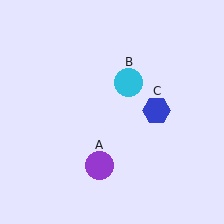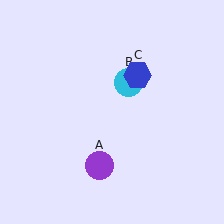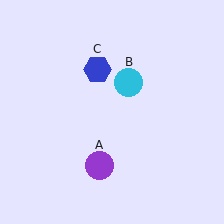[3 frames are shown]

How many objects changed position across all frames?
1 object changed position: blue hexagon (object C).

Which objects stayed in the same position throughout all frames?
Purple circle (object A) and cyan circle (object B) remained stationary.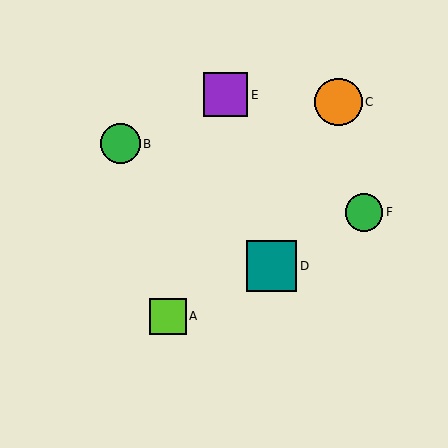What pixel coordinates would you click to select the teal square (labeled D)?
Click at (272, 266) to select the teal square D.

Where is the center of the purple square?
The center of the purple square is at (225, 95).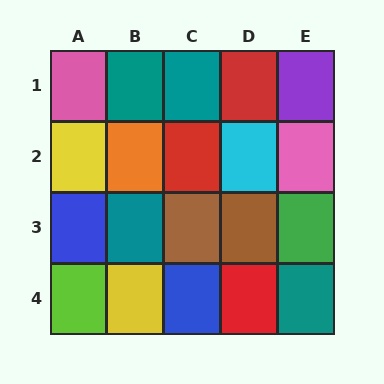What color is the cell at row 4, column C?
Blue.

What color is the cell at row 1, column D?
Red.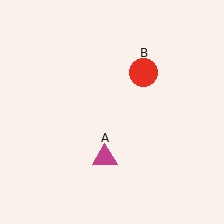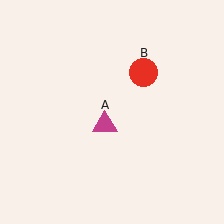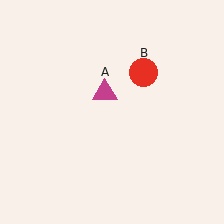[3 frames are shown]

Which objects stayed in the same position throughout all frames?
Red circle (object B) remained stationary.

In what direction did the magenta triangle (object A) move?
The magenta triangle (object A) moved up.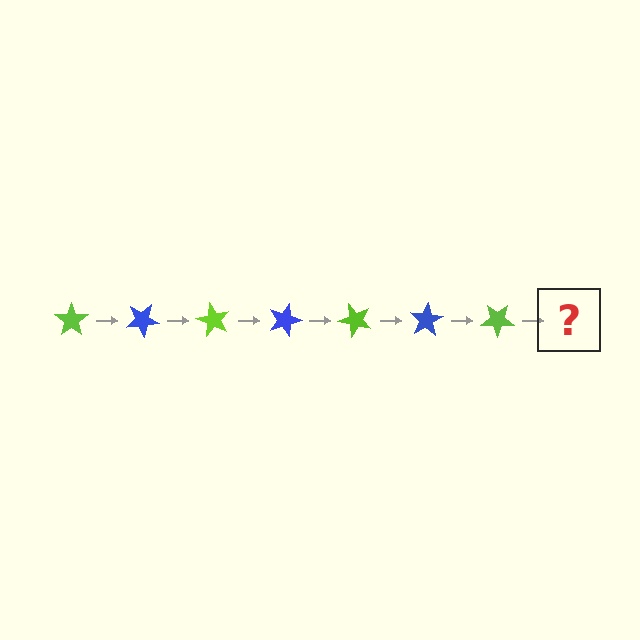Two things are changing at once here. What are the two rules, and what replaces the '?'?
The two rules are that it rotates 30 degrees each step and the color cycles through lime and blue. The '?' should be a blue star, rotated 210 degrees from the start.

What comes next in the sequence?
The next element should be a blue star, rotated 210 degrees from the start.